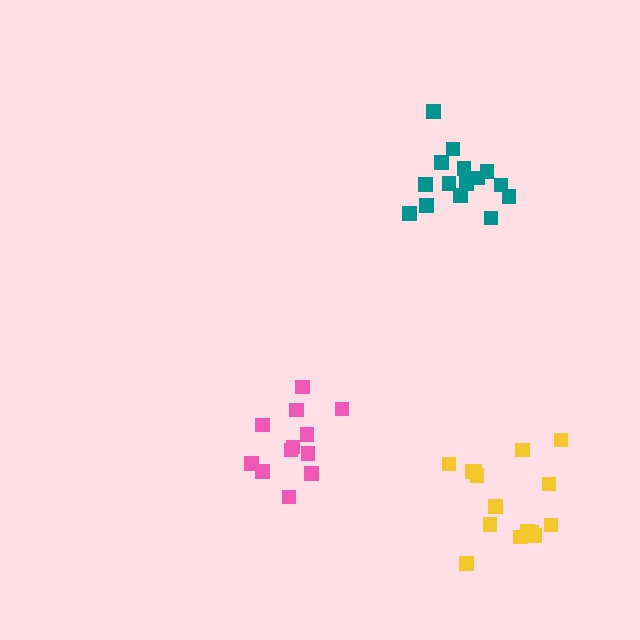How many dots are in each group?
Group 1: 15 dots, Group 2: 15 dots, Group 3: 12 dots (42 total).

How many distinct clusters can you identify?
There are 3 distinct clusters.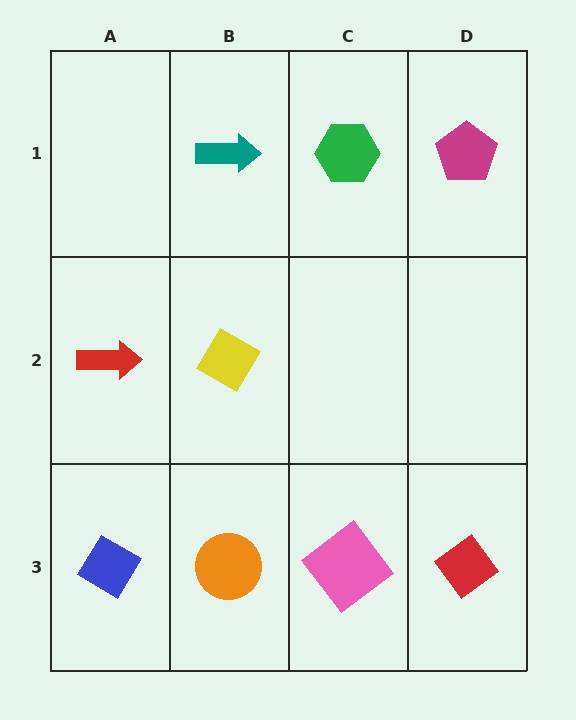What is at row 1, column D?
A magenta pentagon.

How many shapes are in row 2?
2 shapes.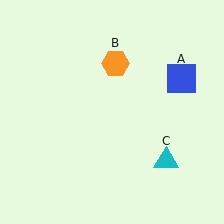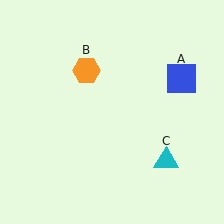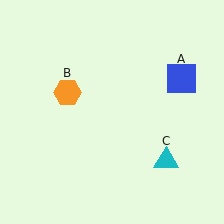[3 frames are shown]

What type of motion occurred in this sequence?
The orange hexagon (object B) rotated counterclockwise around the center of the scene.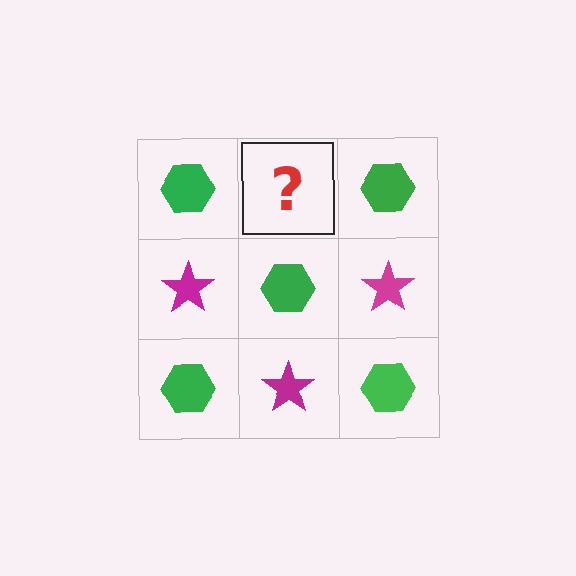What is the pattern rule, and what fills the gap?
The rule is that it alternates green hexagon and magenta star in a checkerboard pattern. The gap should be filled with a magenta star.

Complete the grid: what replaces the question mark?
The question mark should be replaced with a magenta star.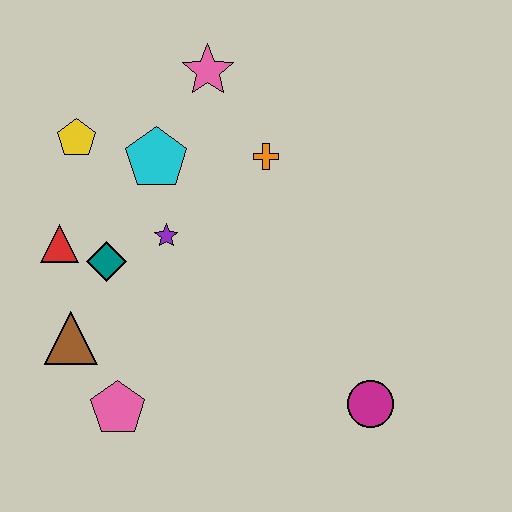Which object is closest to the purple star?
The teal diamond is closest to the purple star.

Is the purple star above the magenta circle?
Yes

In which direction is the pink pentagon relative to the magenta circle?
The pink pentagon is to the left of the magenta circle.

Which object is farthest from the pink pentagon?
The pink star is farthest from the pink pentagon.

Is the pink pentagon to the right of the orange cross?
No